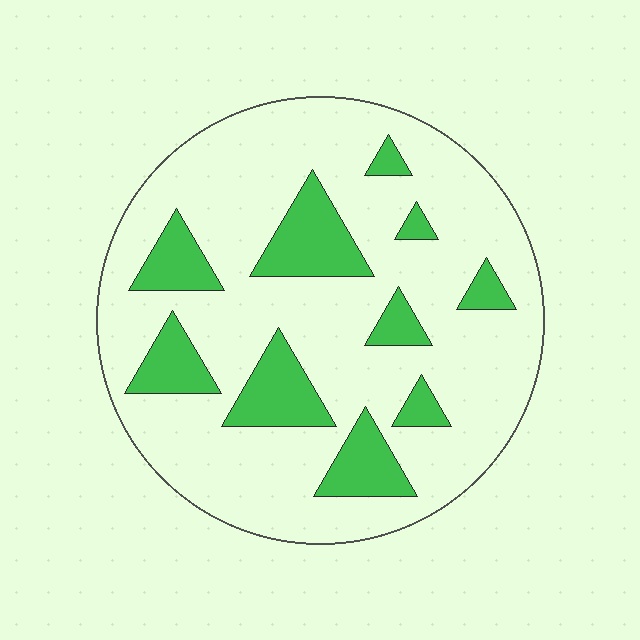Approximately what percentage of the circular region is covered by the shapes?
Approximately 20%.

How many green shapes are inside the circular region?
10.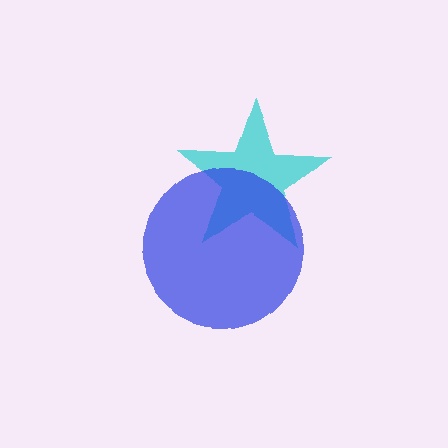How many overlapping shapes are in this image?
There are 2 overlapping shapes in the image.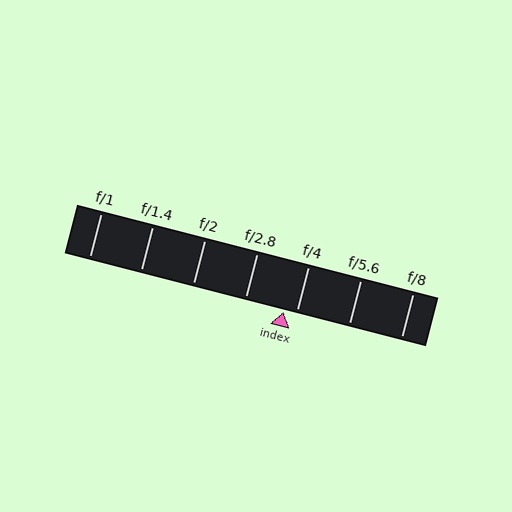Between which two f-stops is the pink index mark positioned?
The index mark is between f/2.8 and f/4.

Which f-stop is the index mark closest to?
The index mark is closest to f/4.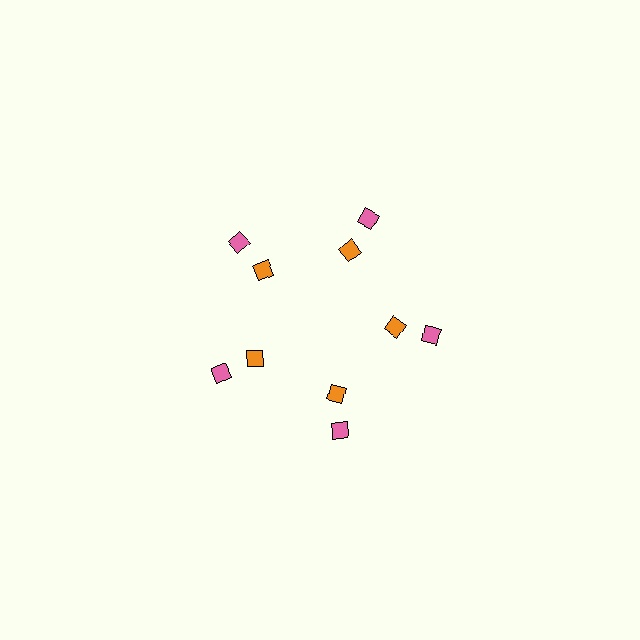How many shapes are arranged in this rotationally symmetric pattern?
There are 10 shapes, arranged in 5 groups of 2.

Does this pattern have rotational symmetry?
Yes, this pattern has 5-fold rotational symmetry. It looks the same after rotating 72 degrees around the center.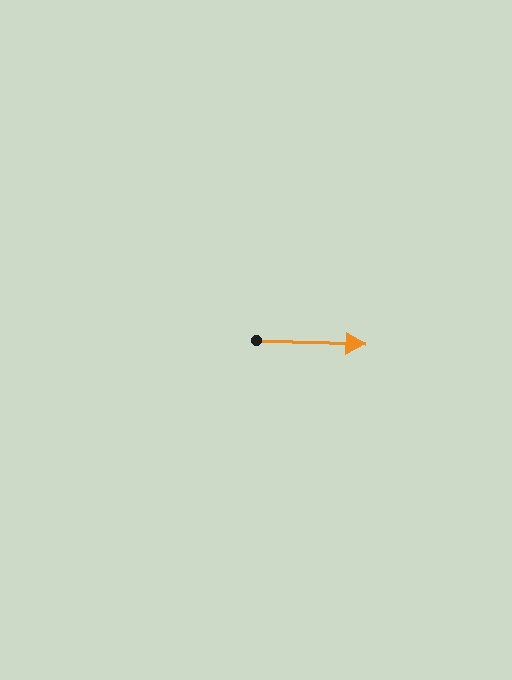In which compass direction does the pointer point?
East.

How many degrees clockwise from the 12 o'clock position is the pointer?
Approximately 92 degrees.